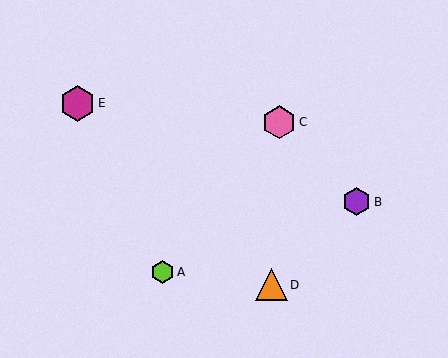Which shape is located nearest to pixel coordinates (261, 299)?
The orange triangle (labeled D) at (271, 285) is nearest to that location.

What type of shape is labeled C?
Shape C is a pink hexagon.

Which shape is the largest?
The magenta hexagon (labeled E) is the largest.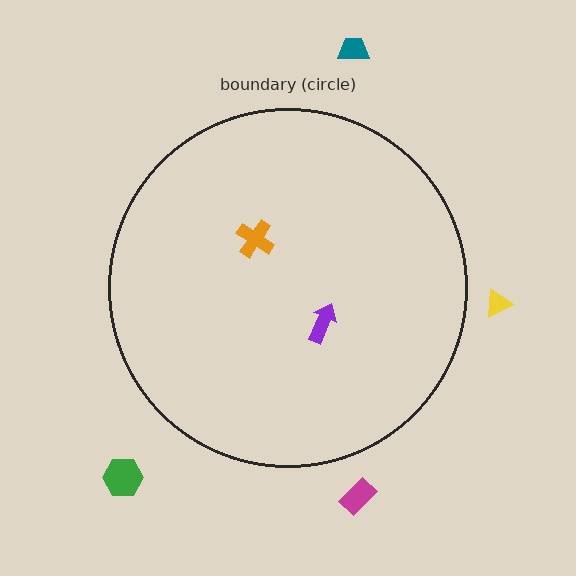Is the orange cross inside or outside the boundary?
Inside.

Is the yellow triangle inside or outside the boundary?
Outside.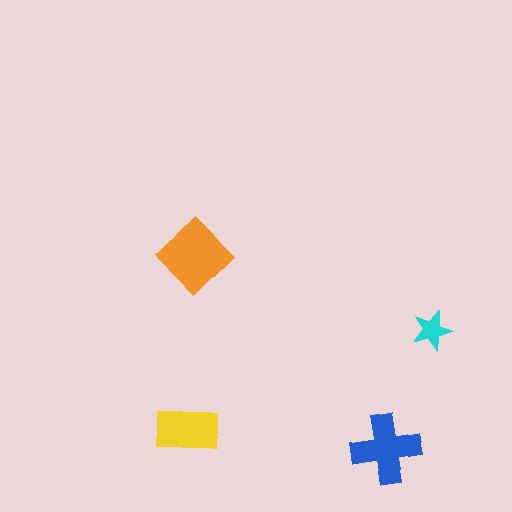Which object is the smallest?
The cyan star.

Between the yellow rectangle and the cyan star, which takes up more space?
The yellow rectangle.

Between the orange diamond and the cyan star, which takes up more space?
The orange diamond.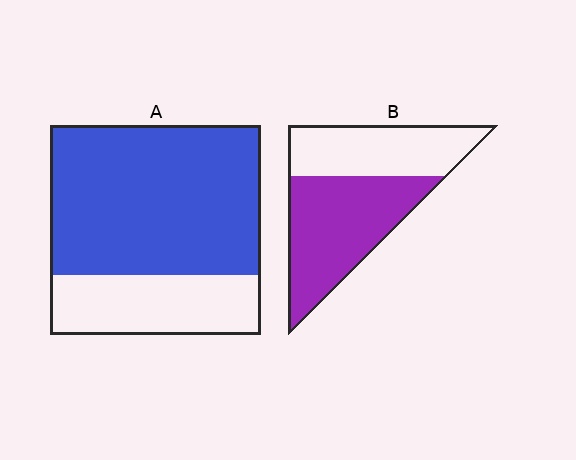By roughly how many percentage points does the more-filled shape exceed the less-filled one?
By roughly 15 percentage points (A over B).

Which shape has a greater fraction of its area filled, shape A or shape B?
Shape A.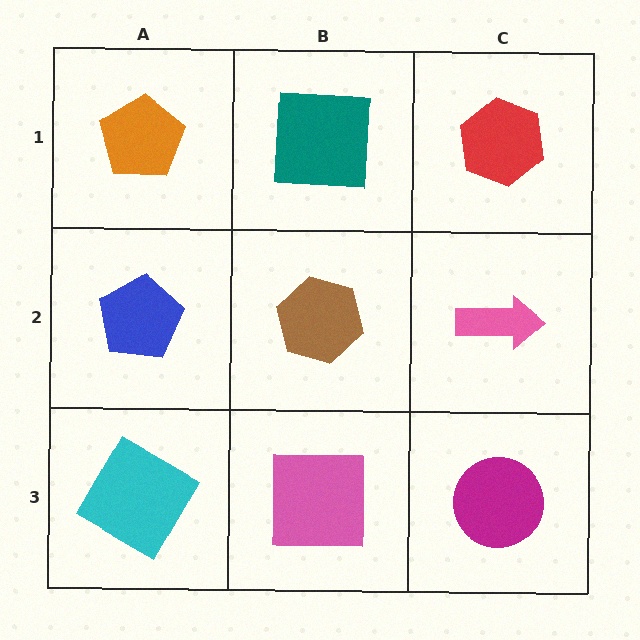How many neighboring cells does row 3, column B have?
3.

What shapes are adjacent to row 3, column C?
A pink arrow (row 2, column C), a pink square (row 3, column B).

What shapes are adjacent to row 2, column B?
A teal square (row 1, column B), a pink square (row 3, column B), a blue pentagon (row 2, column A), a pink arrow (row 2, column C).